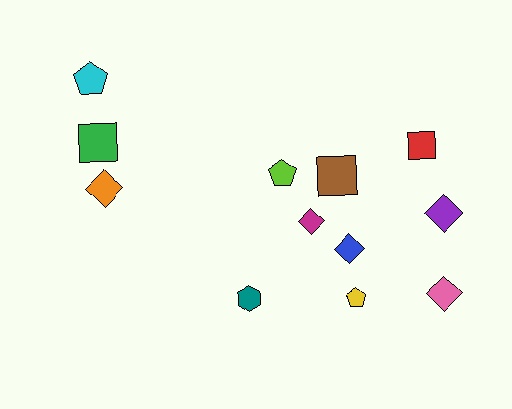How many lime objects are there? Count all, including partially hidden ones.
There is 1 lime object.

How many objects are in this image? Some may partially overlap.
There are 12 objects.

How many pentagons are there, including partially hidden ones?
There are 3 pentagons.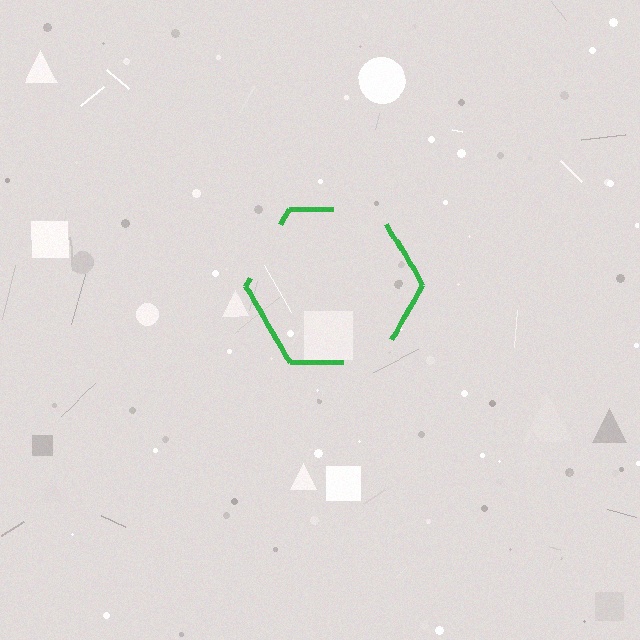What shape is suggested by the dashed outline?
The dashed outline suggests a hexagon.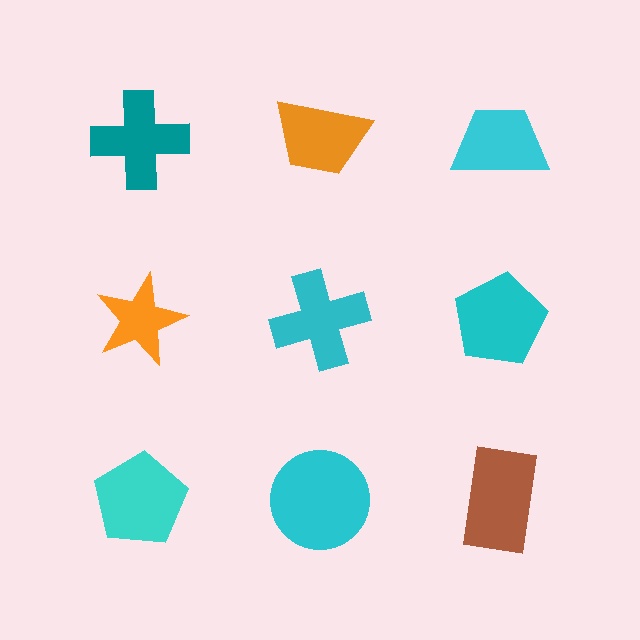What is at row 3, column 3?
A brown rectangle.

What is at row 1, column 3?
A cyan trapezoid.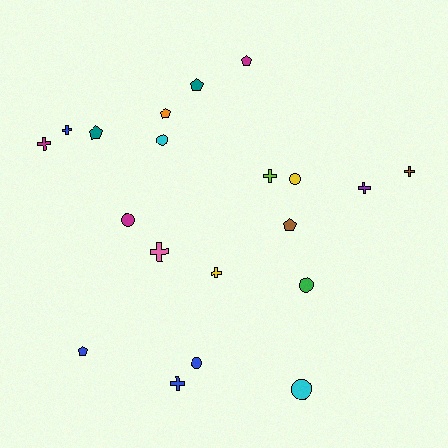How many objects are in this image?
There are 20 objects.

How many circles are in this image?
There are 6 circles.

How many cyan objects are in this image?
There are 2 cyan objects.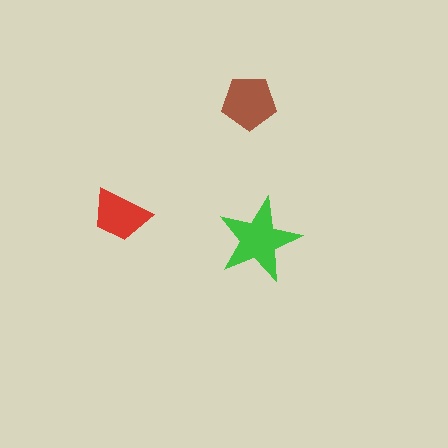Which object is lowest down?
The green star is bottommost.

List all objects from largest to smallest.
The green star, the brown pentagon, the red trapezoid.